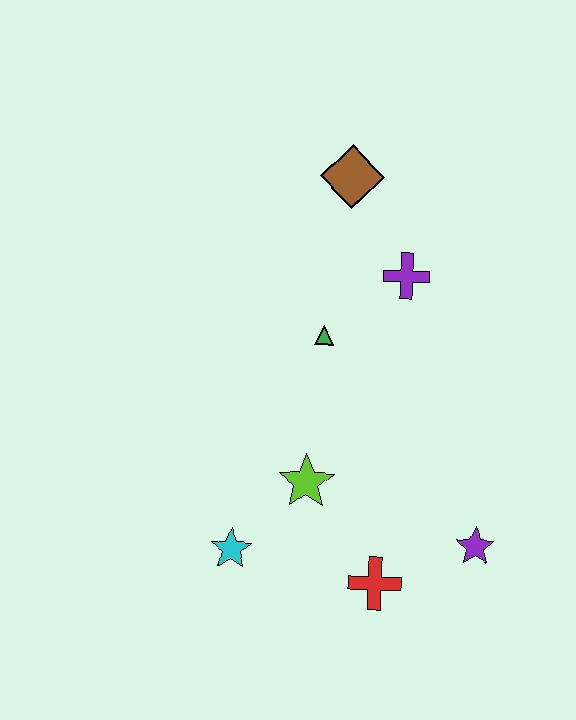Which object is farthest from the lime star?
The brown diamond is farthest from the lime star.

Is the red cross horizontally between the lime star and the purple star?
Yes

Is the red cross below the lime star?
Yes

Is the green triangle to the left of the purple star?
Yes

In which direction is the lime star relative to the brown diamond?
The lime star is below the brown diamond.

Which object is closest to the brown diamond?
The purple cross is closest to the brown diamond.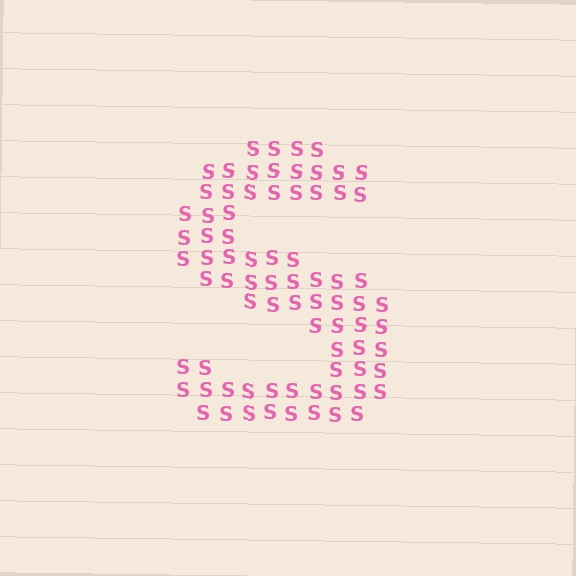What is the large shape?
The large shape is the letter S.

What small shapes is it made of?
It is made of small letter S's.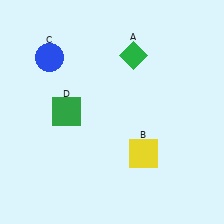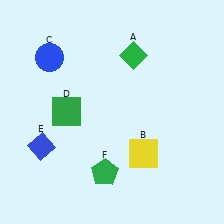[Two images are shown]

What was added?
A blue diamond (E), a green pentagon (F) were added in Image 2.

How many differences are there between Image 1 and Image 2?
There are 2 differences between the two images.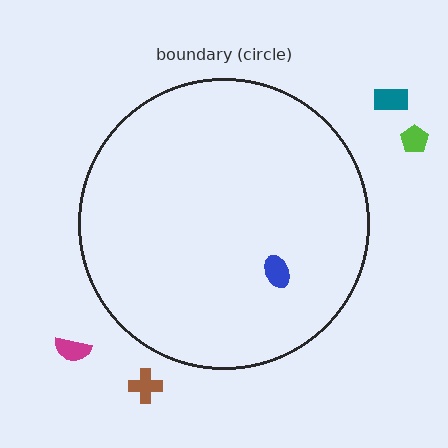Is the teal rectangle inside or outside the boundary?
Outside.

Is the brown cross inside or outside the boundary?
Outside.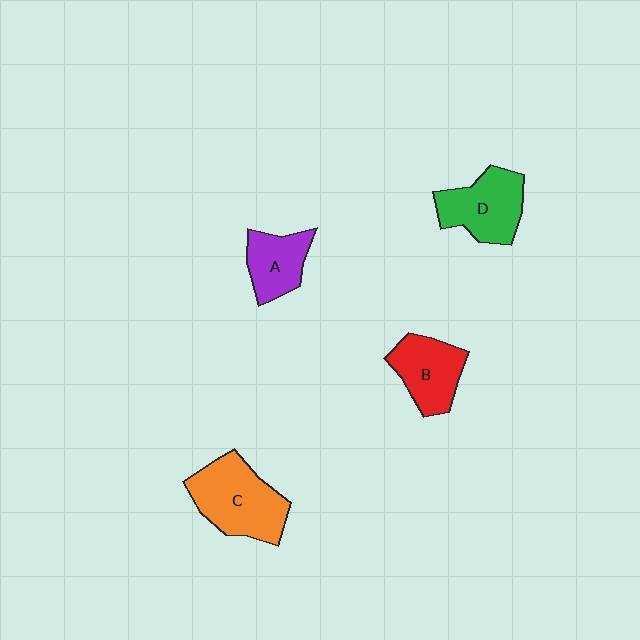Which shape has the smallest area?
Shape A (purple).